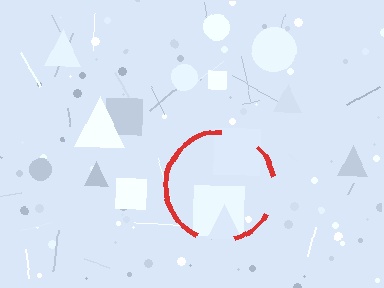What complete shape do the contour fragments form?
The contour fragments form a circle.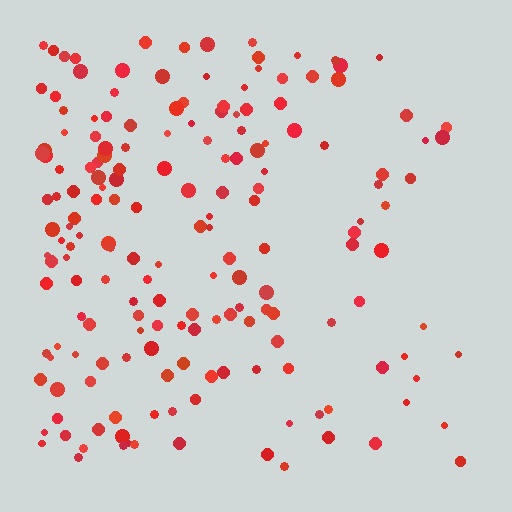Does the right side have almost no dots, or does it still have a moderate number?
Still a moderate number, just noticeably fewer than the left.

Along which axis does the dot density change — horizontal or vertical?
Horizontal.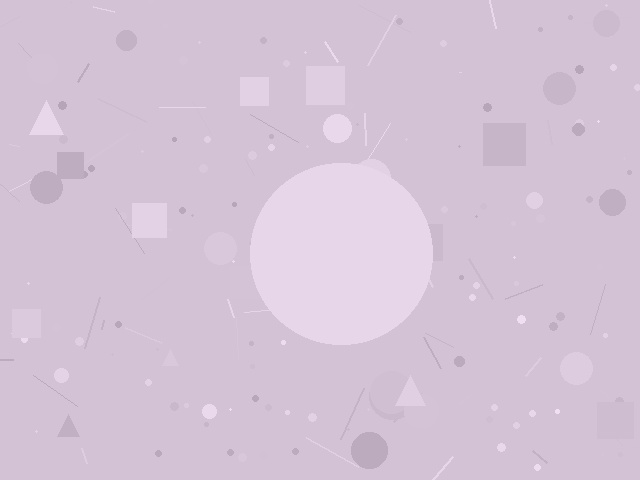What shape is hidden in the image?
A circle is hidden in the image.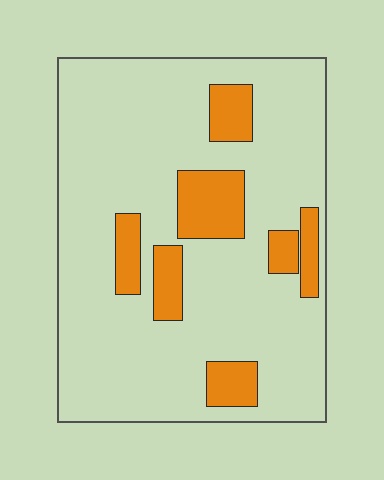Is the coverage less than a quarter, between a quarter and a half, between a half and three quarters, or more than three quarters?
Less than a quarter.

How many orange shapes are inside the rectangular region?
7.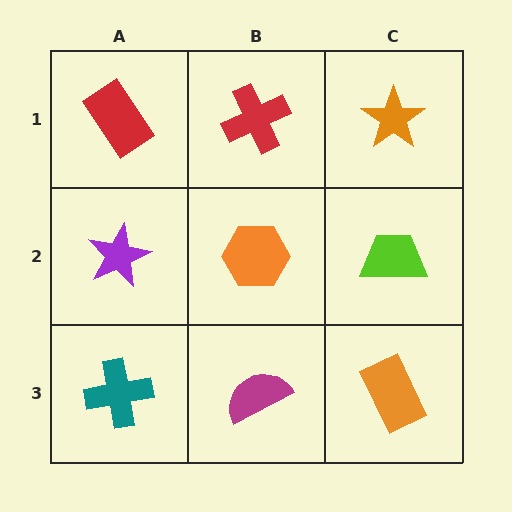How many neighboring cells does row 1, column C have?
2.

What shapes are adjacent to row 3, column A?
A purple star (row 2, column A), a magenta semicircle (row 3, column B).